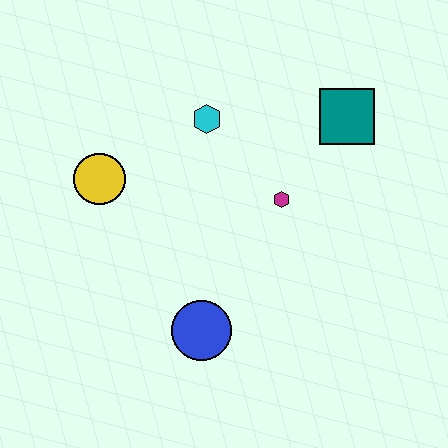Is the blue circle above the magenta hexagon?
No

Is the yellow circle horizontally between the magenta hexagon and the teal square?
No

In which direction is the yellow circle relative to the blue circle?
The yellow circle is above the blue circle.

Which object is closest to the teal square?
The magenta hexagon is closest to the teal square.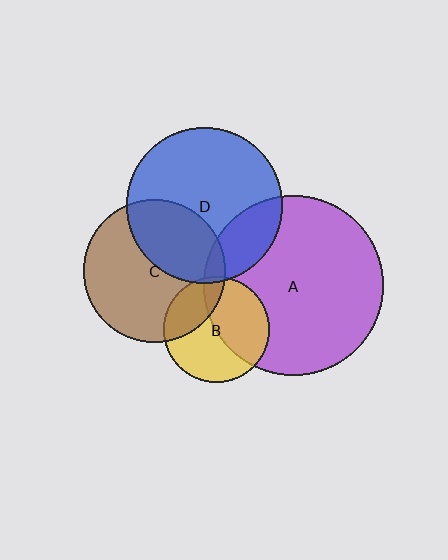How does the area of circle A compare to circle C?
Approximately 1.6 times.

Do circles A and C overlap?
Yes.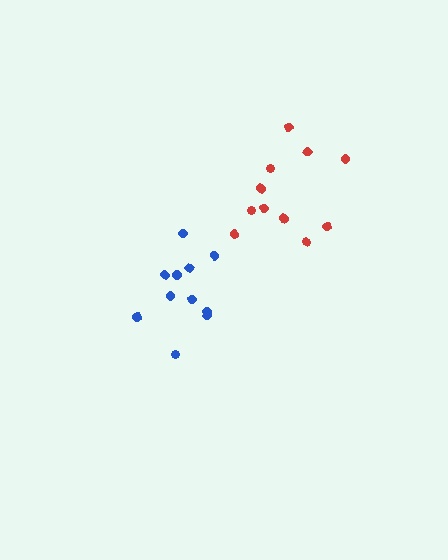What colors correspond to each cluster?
The clusters are colored: red, blue.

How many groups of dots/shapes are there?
There are 2 groups.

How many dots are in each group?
Group 1: 11 dots, Group 2: 11 dots (22 total).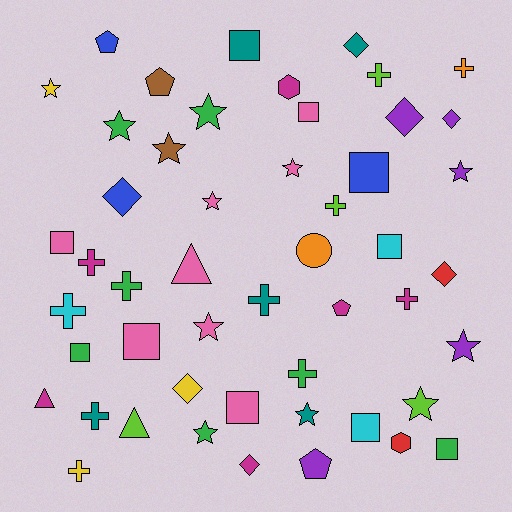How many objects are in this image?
There are 50 objects.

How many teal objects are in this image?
There are 5 teal objects.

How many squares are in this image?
There are 10 squares.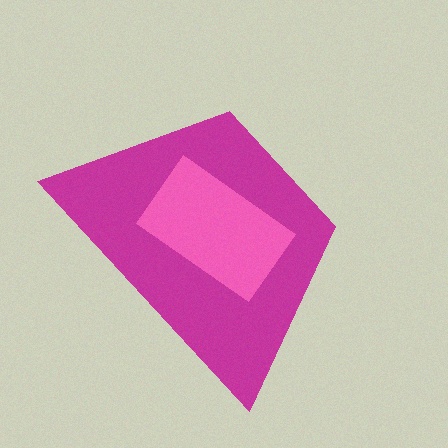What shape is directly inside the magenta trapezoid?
The pink rectangle.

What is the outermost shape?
The magenta trapezoid.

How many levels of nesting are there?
2.